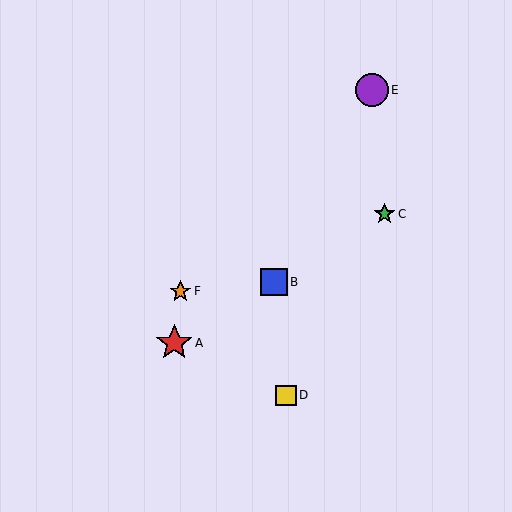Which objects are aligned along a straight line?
Objects A, B, C are aligned along a straight line.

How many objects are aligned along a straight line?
3 objects (A, B, C) are aligned along a straight line.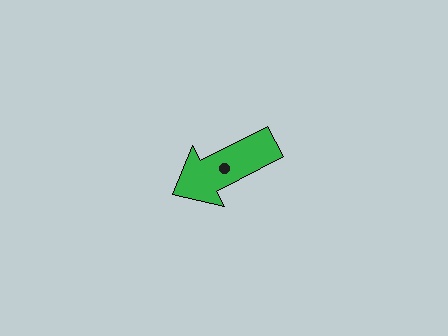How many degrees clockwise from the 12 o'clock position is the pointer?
Approximately 243 degrees.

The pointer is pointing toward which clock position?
Roughly 8 o'clock.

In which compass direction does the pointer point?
Southwest.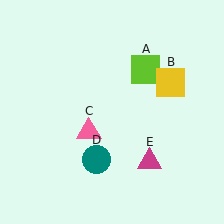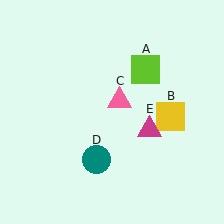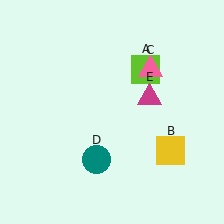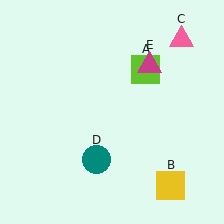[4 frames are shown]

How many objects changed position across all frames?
3 objects changed position: yellow square (object B), pink triangle (object C), magenta triangle (object E).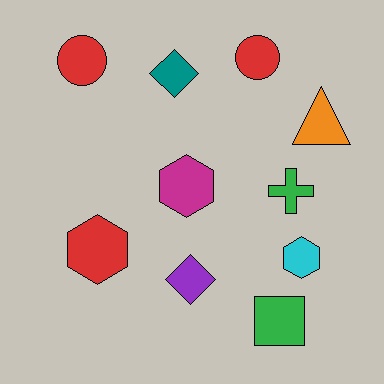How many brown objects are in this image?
There are no brown objects.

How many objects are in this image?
There are 10 objects.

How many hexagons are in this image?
There are 3 hexagons.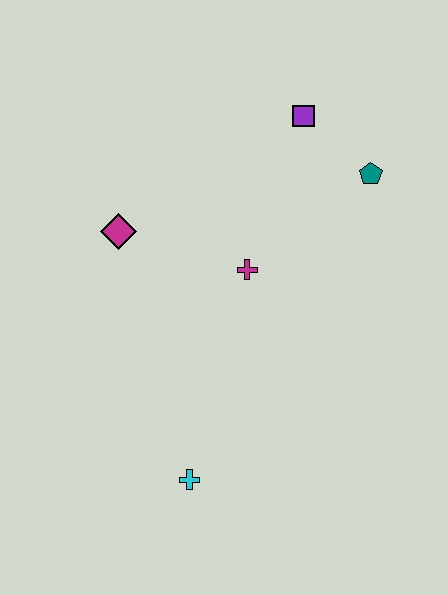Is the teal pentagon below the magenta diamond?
No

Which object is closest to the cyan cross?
The magenta cross is closest to the cyan cross.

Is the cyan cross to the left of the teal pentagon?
Yes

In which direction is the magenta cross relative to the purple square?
The magenta cross is below the purple square.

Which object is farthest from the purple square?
The cyan cross is farthest from the purple square.